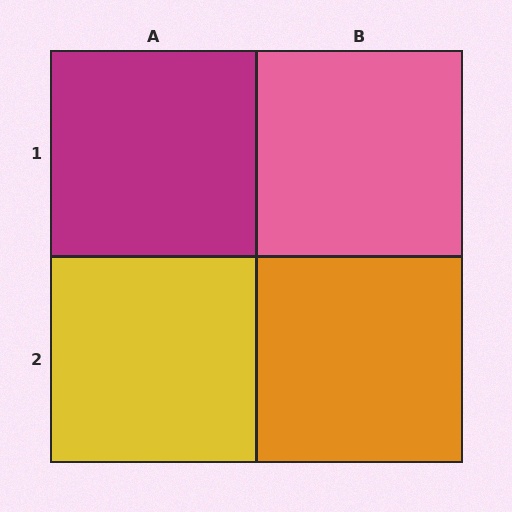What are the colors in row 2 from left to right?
Yellow, orange.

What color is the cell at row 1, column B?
Pink.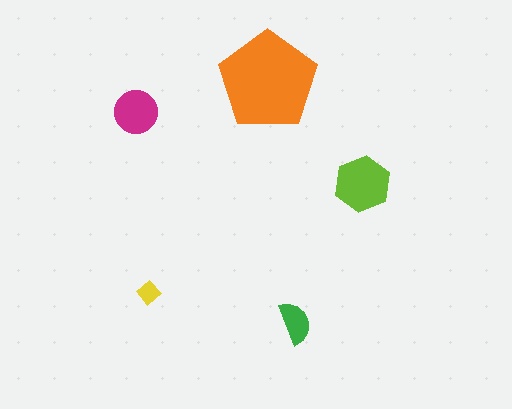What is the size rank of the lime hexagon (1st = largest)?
2nd.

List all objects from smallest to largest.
The yellow diamond, the green semicircle, the magenta circle, the lime hexagon, the orange pentagon.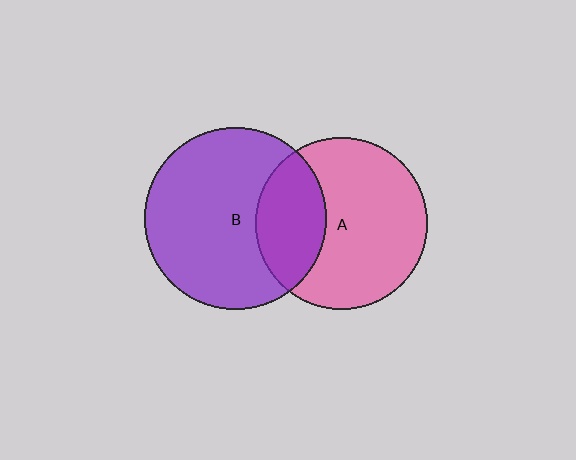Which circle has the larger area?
Circle B (purple).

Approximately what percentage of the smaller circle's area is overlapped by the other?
Approximately 30%.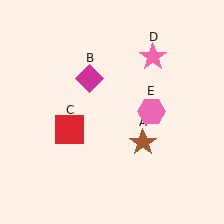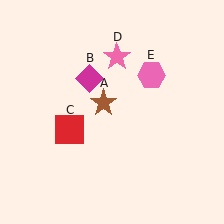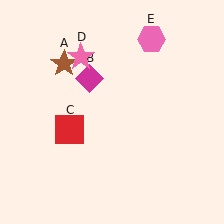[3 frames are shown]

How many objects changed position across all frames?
3 objects changed position: brown star (object A), pink star (object D), pink hexagon (object E).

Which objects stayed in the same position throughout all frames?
Magenta diamond (object B) and red square (object C) remained stationary.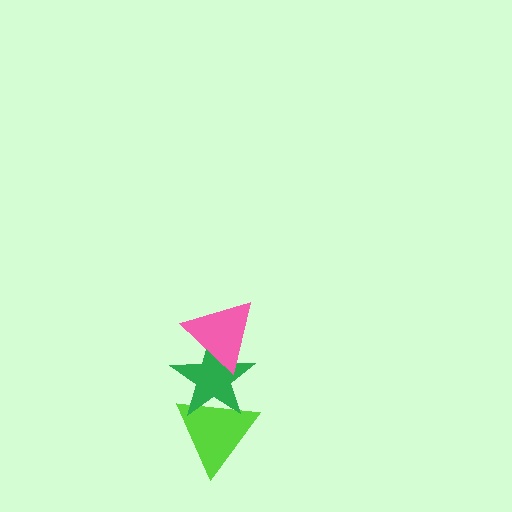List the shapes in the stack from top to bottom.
From top to bottom: the pink triangle, the green star, the lime triangle.